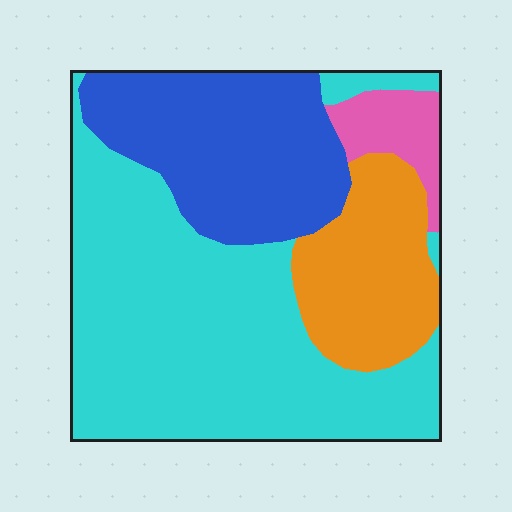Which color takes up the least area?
Pink, at roughly 5%.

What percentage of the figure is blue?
Blue covers about 25% of the figure.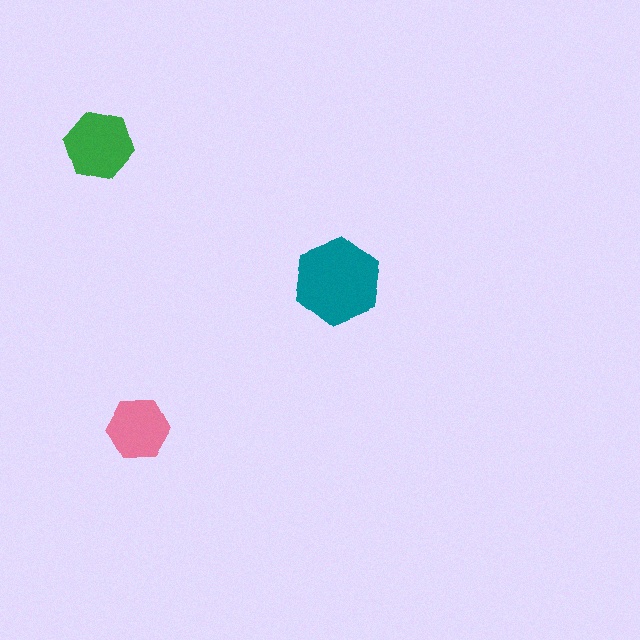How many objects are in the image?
There are 3 objects in the image.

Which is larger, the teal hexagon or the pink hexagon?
The teal one.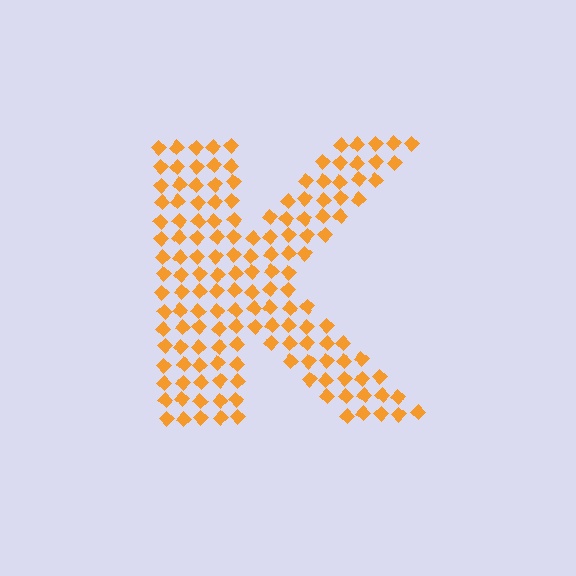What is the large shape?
The large shape is the letter K.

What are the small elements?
The small elements are diamonds.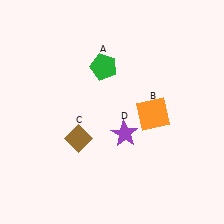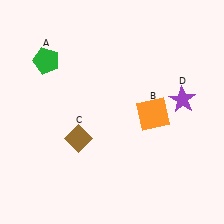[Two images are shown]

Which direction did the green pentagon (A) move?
The green pentagon (A) moved left.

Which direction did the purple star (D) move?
The purple star (D) moved right.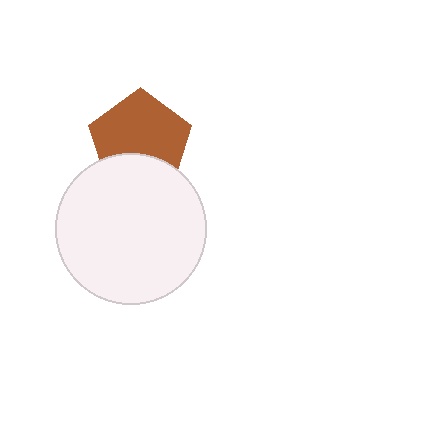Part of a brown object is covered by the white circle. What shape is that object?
It is a pentagon.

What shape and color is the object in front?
The object in front is a white circle.